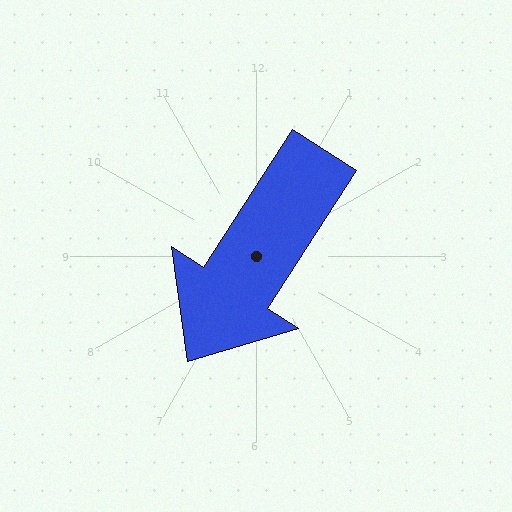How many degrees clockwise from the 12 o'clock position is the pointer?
Approximately 213 degrees.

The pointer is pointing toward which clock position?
Roughly 7 o'clock.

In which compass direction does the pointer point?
Southwest.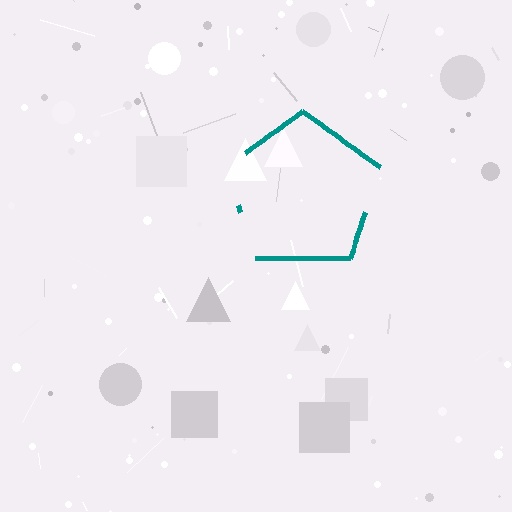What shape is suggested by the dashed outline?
The dashed outline suggests a pentagon.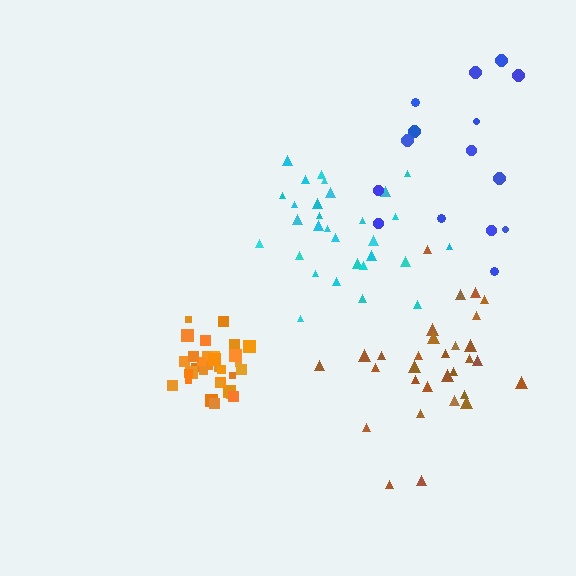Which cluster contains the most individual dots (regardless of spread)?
Orange (33).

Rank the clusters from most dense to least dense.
orange, cyan, brown, blue.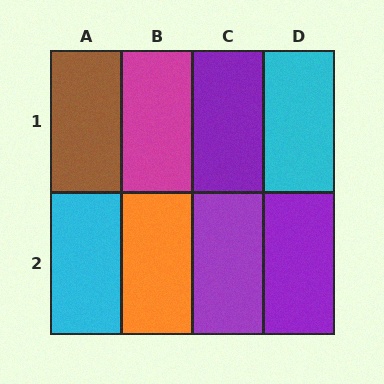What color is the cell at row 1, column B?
Magenta.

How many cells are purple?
3 cells are purple.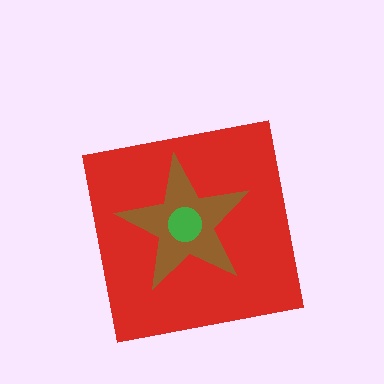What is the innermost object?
The green circle.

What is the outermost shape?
The red square.